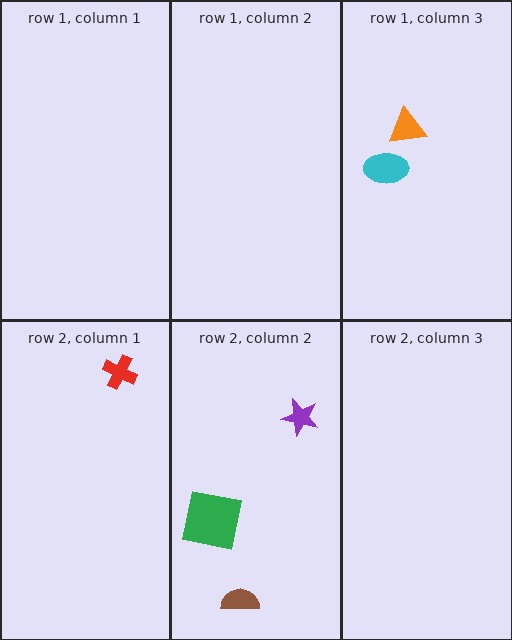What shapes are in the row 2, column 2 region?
The green square, the brown semicircle, the purple star.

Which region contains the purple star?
The row 2, column 2 region.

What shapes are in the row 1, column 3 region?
The orange triangle, the cyan ellipse.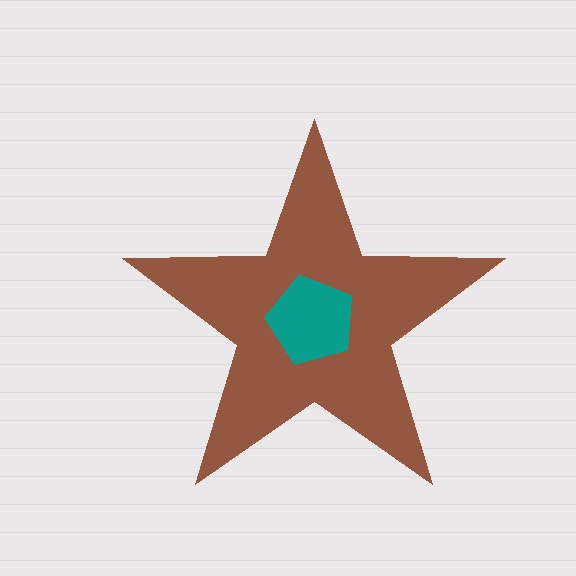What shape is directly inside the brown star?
The teal pentagon.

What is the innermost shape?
The teal pentagon.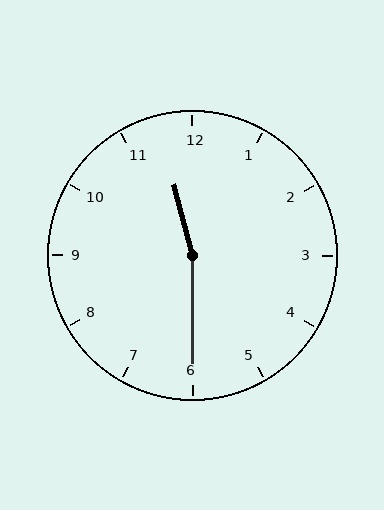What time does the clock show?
11:30.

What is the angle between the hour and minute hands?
Approximately 165 degrees.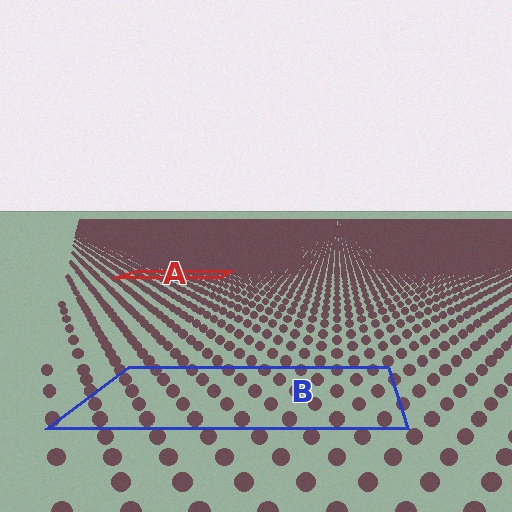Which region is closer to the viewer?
Region B is closer. The texture elements there are larger and more spread out.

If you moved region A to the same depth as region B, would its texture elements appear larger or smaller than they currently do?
They would appear larger. At a closer depth, the same texture elements are projected at a bigger on-screen size.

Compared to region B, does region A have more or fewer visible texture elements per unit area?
Region A has more texture elements per unit area — they are packed more densely because it is farther away.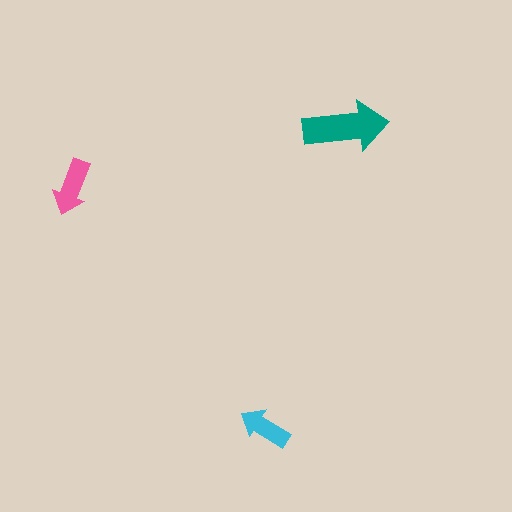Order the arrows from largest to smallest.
the teal one, the pink one, the cyan one.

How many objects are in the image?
There are 3 objects in the image.